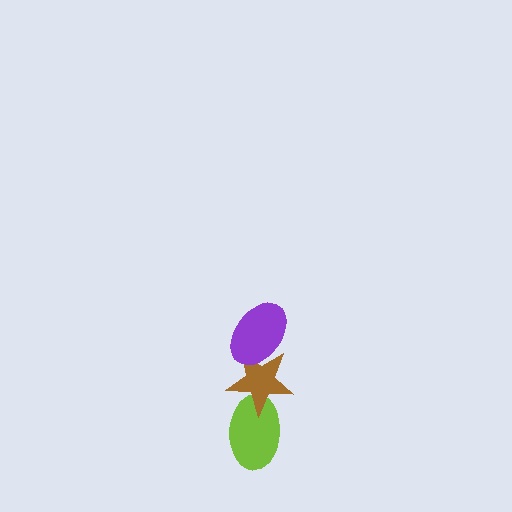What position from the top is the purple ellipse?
The purple ellipse is 1st from the top.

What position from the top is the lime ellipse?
The lime ellipse is 3rd from the top.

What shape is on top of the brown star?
The purple ellipse is on top of the brown star.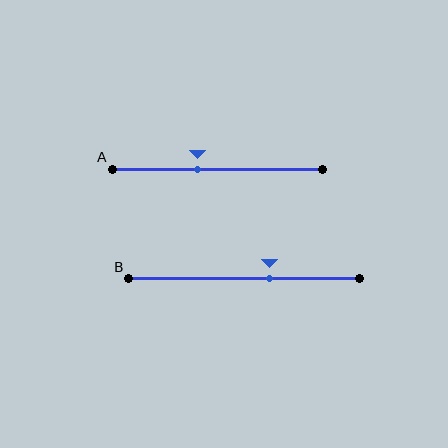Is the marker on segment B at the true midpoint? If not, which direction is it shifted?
No, the marker on segment B is shifted to the right by about 11% of the segment length.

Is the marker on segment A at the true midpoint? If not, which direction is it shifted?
No, the marker on segment A is shifted to the left by about 9% of the segment length.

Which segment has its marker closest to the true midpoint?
Segment A has its marker closest to the true midpoint.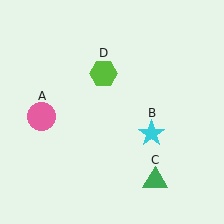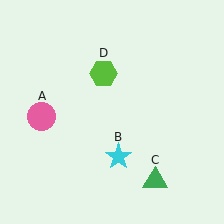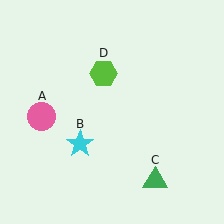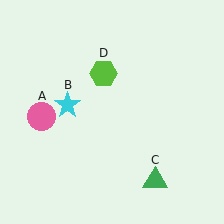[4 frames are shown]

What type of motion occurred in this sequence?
The cyan star (object B) rotated clockwise around the center of the scene.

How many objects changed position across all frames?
1 object changed position: cyan star (object B).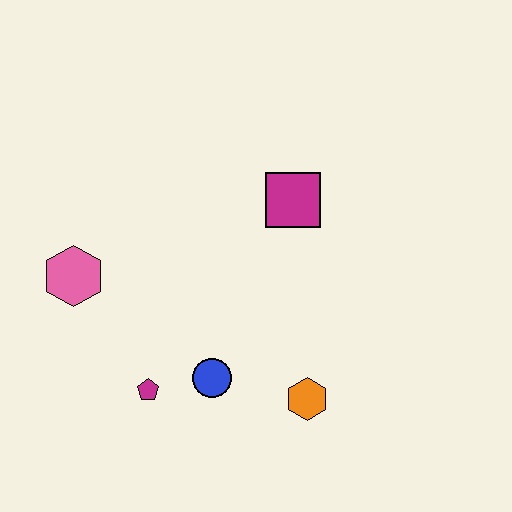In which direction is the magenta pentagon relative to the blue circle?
The magenta pentagon is to the left of the blue circle.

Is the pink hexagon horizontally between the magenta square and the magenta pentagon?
No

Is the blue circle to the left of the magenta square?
Yes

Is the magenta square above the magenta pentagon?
Yes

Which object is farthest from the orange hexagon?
The pink hexagon is farthest from the orange hexagon.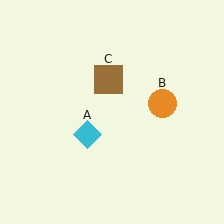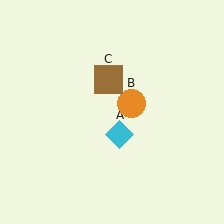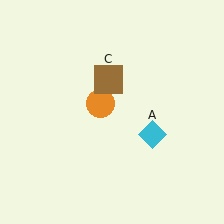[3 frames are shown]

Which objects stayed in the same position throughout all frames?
Brown square (object C) remained stationary.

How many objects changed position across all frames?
2 objects changed position: cyan diamond (object A), orange circle (object B).